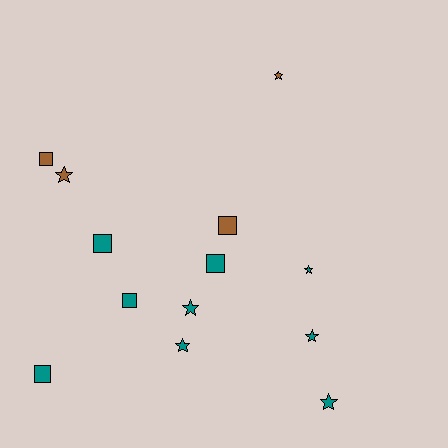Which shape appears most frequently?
Star, with 7 objects.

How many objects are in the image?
There are 13 objects.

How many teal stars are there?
There are 5 teal stars.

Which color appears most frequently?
Teal, with 9 objects.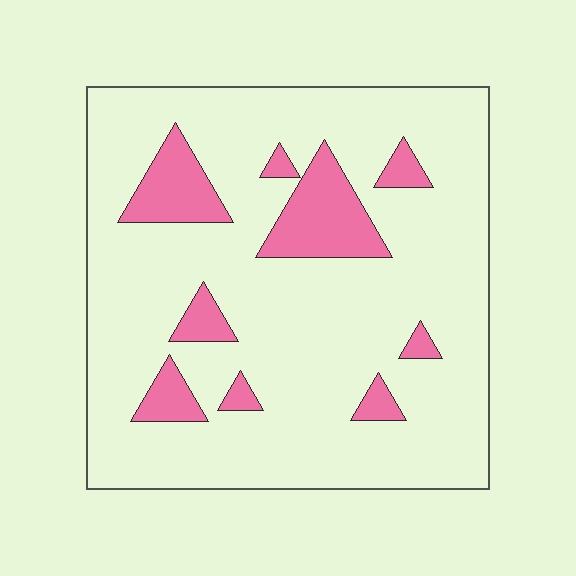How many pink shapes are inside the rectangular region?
9.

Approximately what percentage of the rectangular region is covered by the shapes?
Approximately 15%.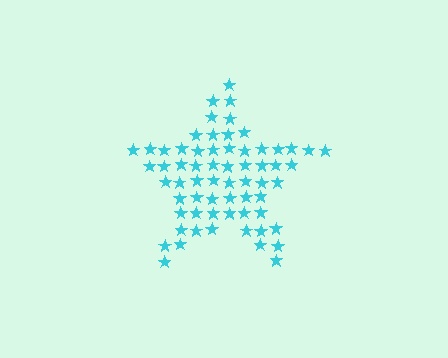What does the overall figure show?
The overall figure shows a star.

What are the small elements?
The small elements are stars.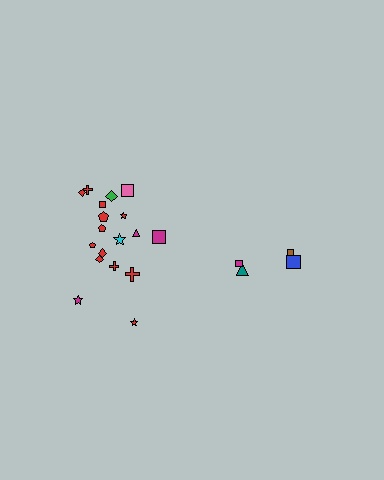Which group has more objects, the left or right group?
The left group.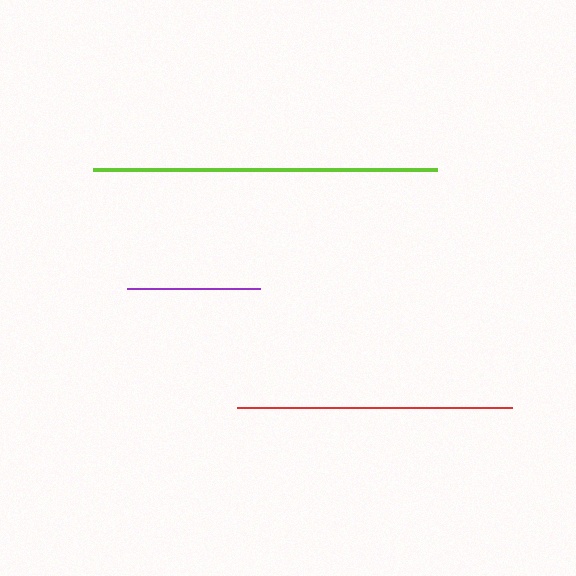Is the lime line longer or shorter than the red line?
The lime line is longer than the red line.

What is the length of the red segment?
The red segment is approximately 275 pixels long.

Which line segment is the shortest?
The purple line is the shortest at approximately 133 pixels.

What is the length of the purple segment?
The purple segment is approximately 133 pixels long.